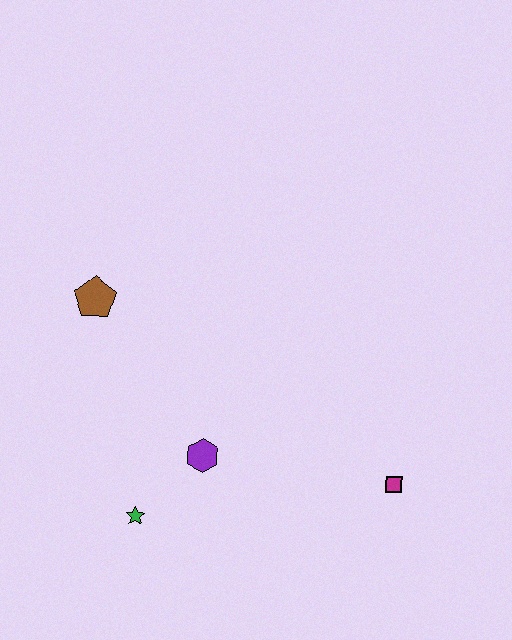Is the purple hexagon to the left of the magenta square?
Yes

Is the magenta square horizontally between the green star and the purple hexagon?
No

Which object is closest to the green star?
The purple hexagon is closest to the green star.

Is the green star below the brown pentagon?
Yes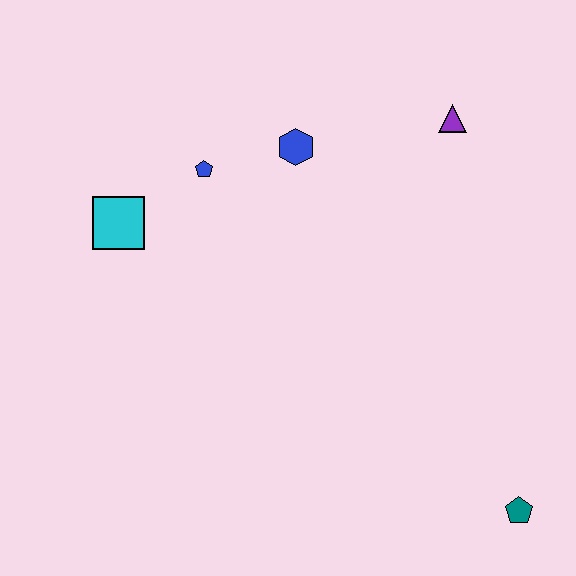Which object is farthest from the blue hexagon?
The teal pentagon is farthest from the blue hexagon.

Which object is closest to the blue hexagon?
The blue pentagon is closest to the blue hexagon.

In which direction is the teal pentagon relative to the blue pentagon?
The teal pentagon is below the blue pentagon.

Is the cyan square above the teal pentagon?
Yes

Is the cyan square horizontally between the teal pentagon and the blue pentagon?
No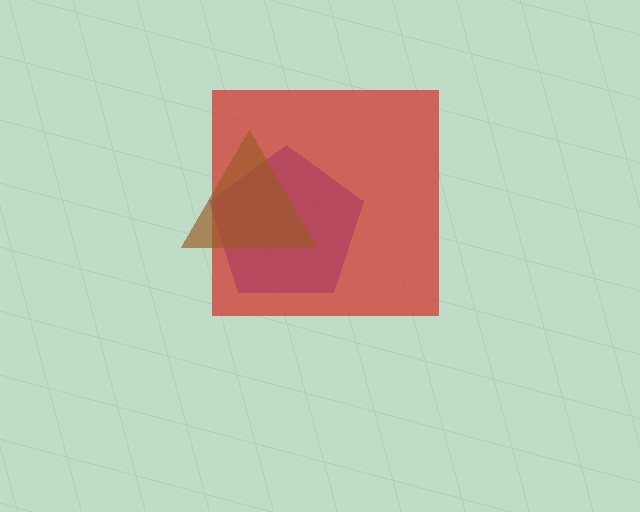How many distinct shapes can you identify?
There are 3 distinct shapes: a blue pentagon, a red square, a brown triangle.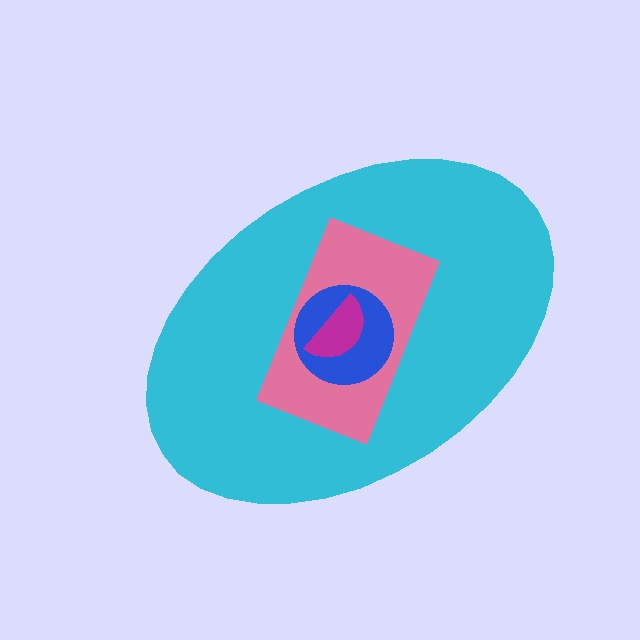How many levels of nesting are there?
4.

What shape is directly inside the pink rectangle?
The blue circle.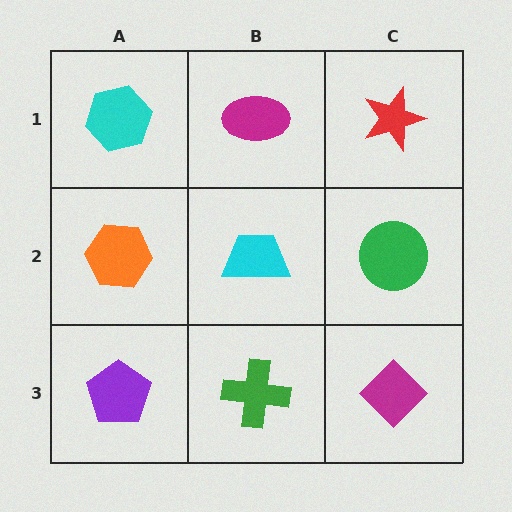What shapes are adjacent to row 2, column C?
A red star (row 1, column C), a magenta diamond (row 3, column C), a cyan trapezoid (row 2, column B).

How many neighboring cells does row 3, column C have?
2.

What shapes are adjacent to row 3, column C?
A green circle (row 2, column C), a green cross (row 3, column B).